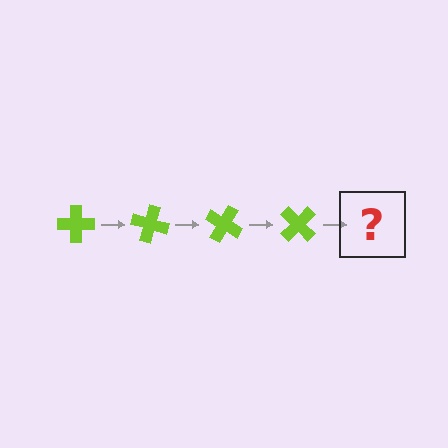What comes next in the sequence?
The next element should be a lime cross rotated 60 degrees.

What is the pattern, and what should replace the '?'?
The pattern is that the cross rotates 15 degrees each step. The '?' should be a lime cross rotated 60 degrees.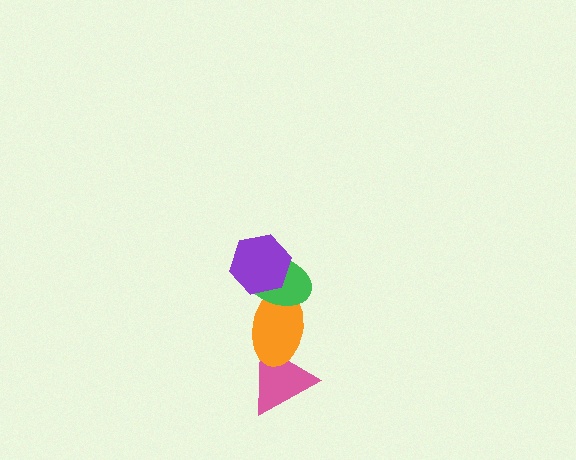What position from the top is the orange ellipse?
The orange ellipse is 3rd from the top.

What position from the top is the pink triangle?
The pink triangle is 4th from the top.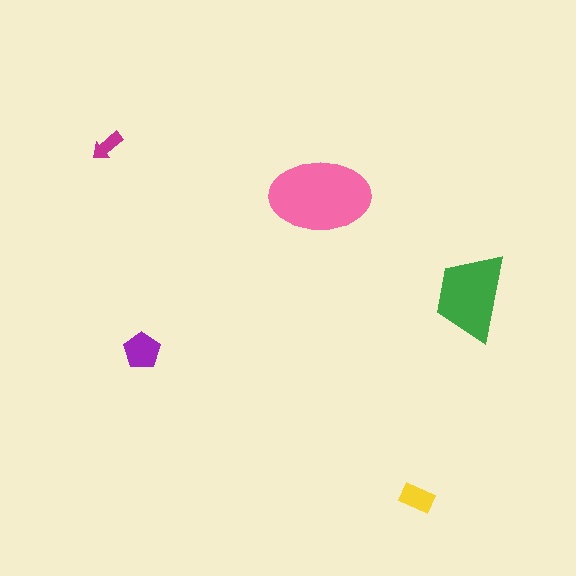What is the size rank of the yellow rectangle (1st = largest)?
4th.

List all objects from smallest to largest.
The magenta arrow, the yellow rectangle, the purple pentagon, the green trapezoid, the pink ellipse.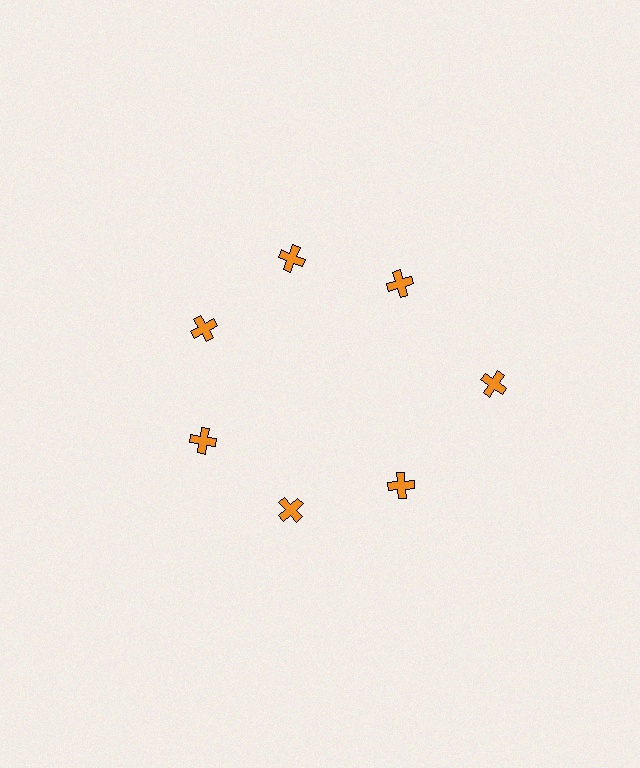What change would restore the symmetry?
The symmetry would be restored by moving it inward, back onto the ring so that all 7 crosses sit at equal angles and equal distance from the center.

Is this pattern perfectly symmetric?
No. The 7 orange crosses are arranged in a ring, but one element near the 3 o'clock position is pushed outward from the center, breaking the 7-fold rotational symmetry.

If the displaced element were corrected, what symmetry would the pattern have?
It would have 7-fold rotational symmetry — the pattern would map onto itself every 51 degrees.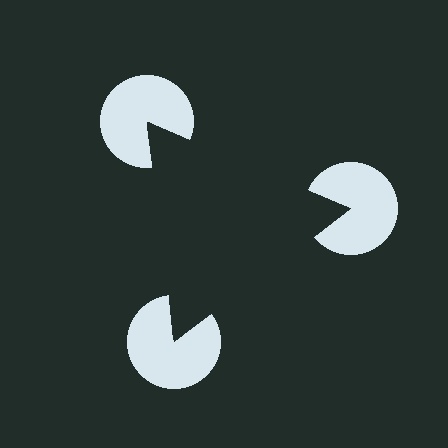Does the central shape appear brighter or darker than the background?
It typically appears slightly darker than the background, even though no actual brightness change is drawn.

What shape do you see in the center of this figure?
An illusory triangle — its edges are inferred from the aligned wedge cuts in the pac-man discs, not physically drawn.